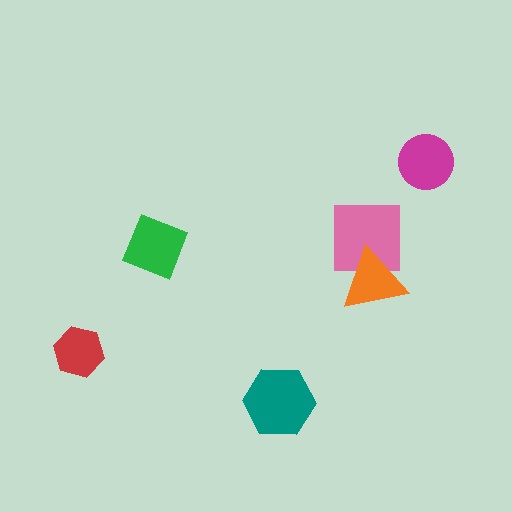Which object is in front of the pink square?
The orange triangle is in front of the pink square.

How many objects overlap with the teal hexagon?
0 objects overlap with the teal hexagon.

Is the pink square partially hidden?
Yes, it is partially covered by another shape.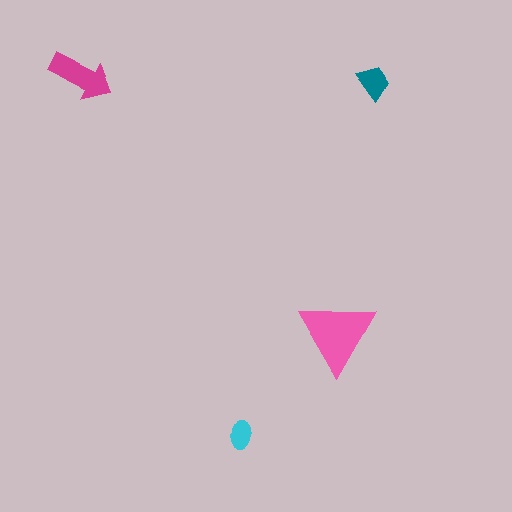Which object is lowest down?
The cyan ellipse is bottommost.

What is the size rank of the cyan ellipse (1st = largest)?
4th.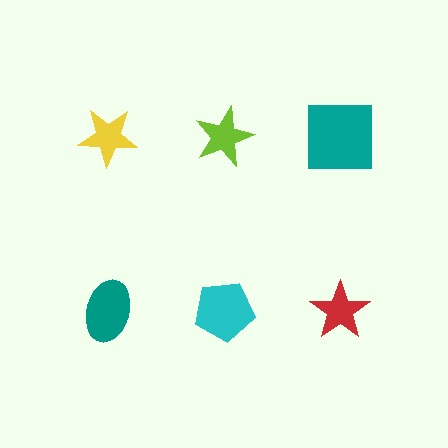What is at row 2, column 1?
A teal ellipse.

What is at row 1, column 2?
A lime star.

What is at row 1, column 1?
A yellow star.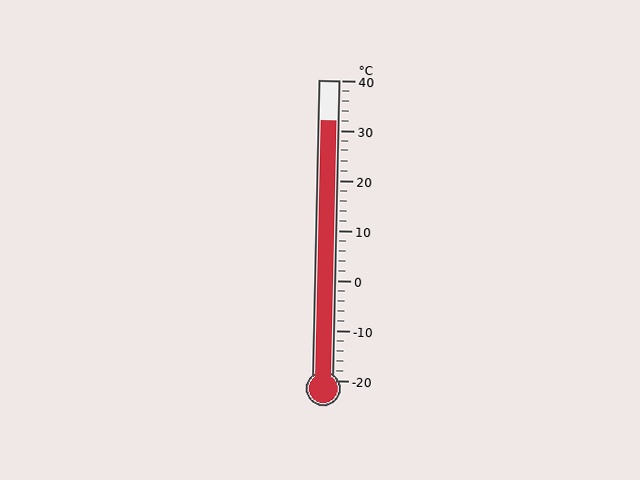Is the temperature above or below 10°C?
The temperature is above 10°C.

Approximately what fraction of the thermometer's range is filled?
The thermometer is filled to approximately 85% of its range.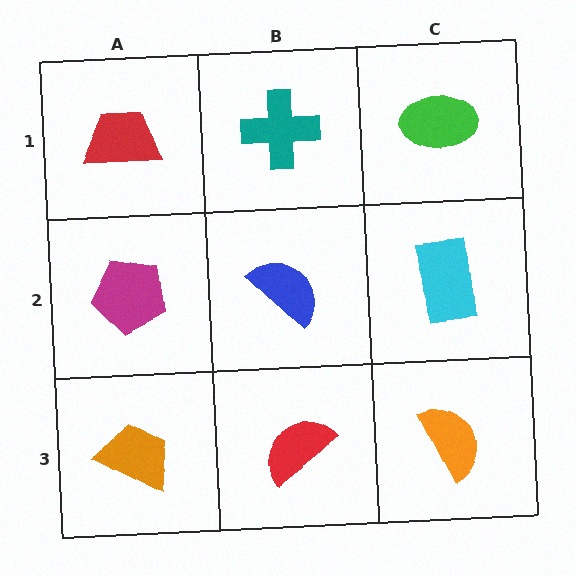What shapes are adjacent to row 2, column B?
A teal cross (row 1, column B), a red semicircle (row 3, column B), a magenta pentagon (row 2, column A), a cyan rectangle (row 2, column C).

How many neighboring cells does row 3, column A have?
2.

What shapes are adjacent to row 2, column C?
A green ellipse (row 1, column C), an orange semicircle (row 3, column C), a blue semicircle (row 2, column B).